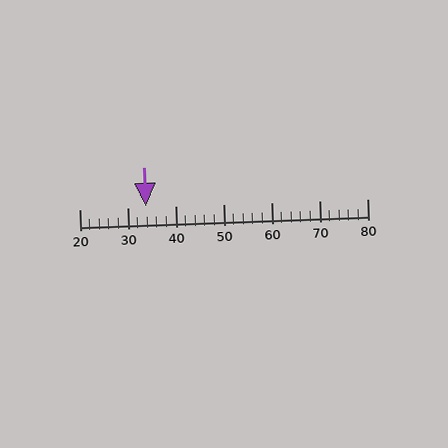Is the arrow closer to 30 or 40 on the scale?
The arrow is closer to 30.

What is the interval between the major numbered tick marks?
The major tick marks are spaced 10 units apart.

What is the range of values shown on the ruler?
The ruler shows values from 20 to 80.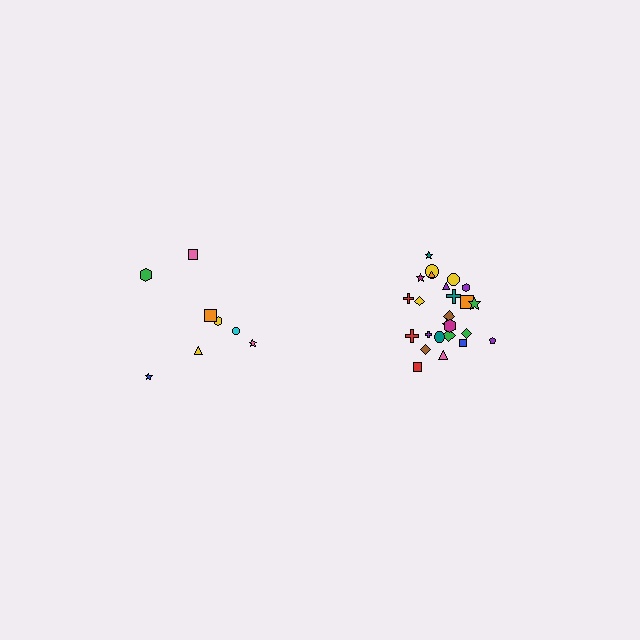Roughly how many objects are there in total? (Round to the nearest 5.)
Roughly 35 objects in total.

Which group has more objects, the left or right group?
The right group.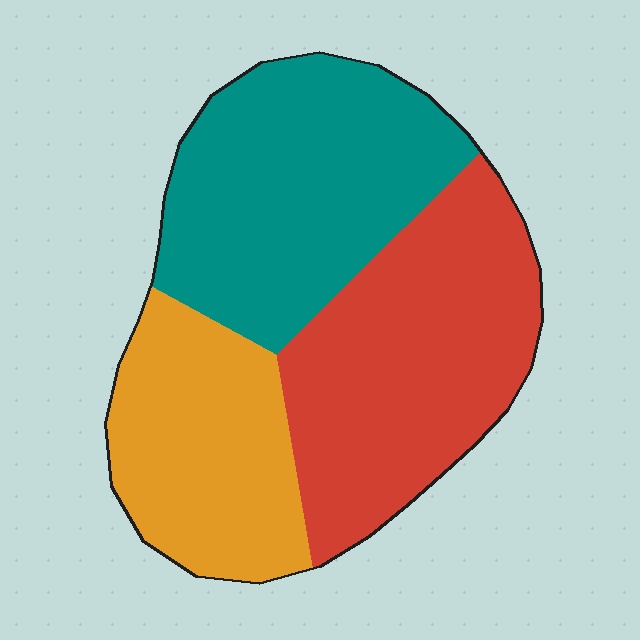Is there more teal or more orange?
Teal.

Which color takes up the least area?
Orange, at roughly 25%.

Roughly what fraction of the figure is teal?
Teal covers about 35% of the figure.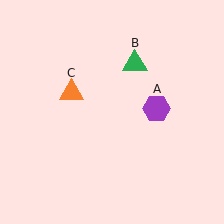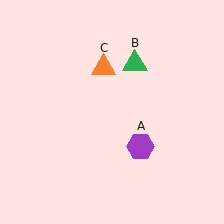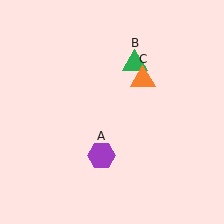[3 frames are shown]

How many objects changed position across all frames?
2 objects changed position: purple hexagon (object A), orange triangle (object C).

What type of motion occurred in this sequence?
The purple hexagon (object A), orange triangle (object C) rotated clockwise around the center of the scene.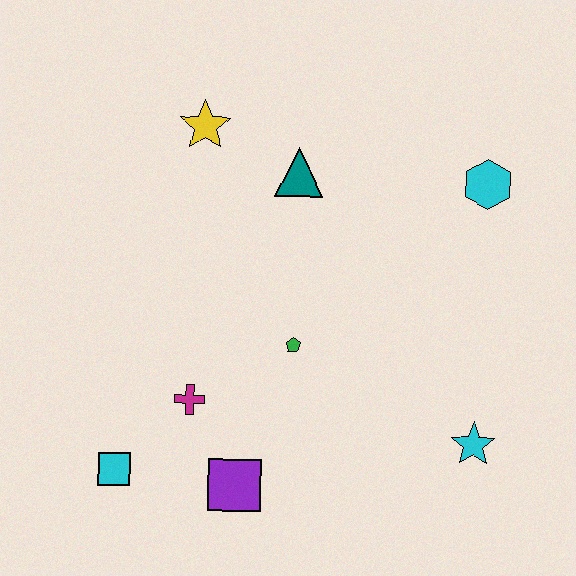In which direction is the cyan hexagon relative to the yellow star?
The cyan hexagon is to the right of the yellow star.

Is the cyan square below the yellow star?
Yes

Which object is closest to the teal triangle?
The yellow star is closest to the teal triangle.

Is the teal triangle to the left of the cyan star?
Yes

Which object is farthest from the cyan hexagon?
The cyan square is farthest from the cyan hexagon.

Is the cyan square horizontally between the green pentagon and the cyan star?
No